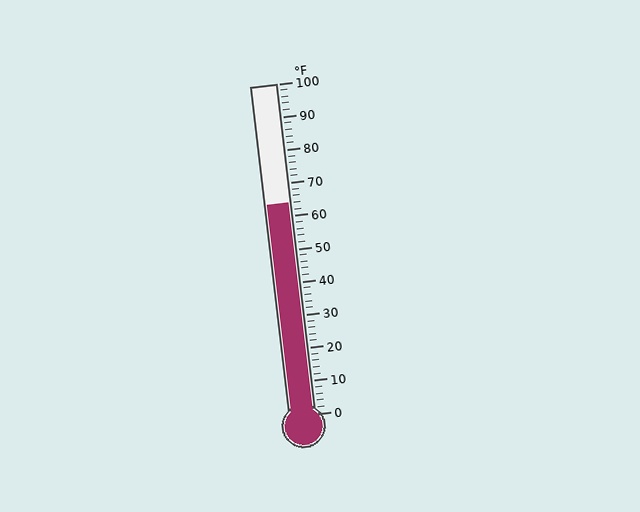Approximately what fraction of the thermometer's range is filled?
The thermometer is filled to approximately 65% of its range.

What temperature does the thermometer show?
The thermometer shows approximately 64°F.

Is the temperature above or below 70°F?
The temperature is below 70°F.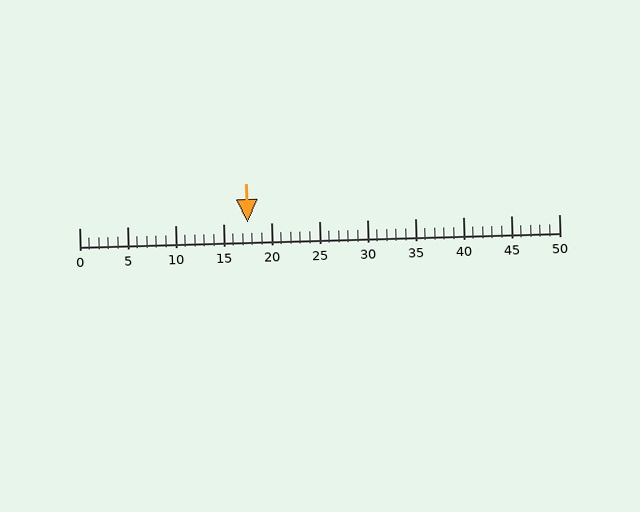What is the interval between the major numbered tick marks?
The major tick marks are spaced 5 units apart.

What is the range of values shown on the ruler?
The ruler shows values from 0 to 50.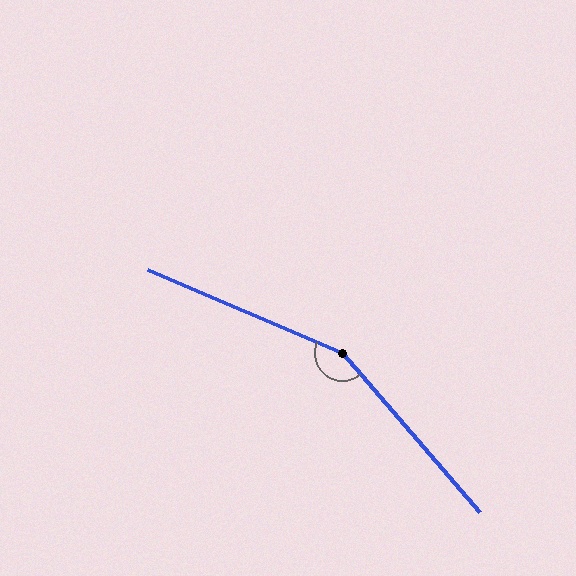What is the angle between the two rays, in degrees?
Approximately 153 degrees.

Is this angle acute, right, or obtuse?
It is obtuse.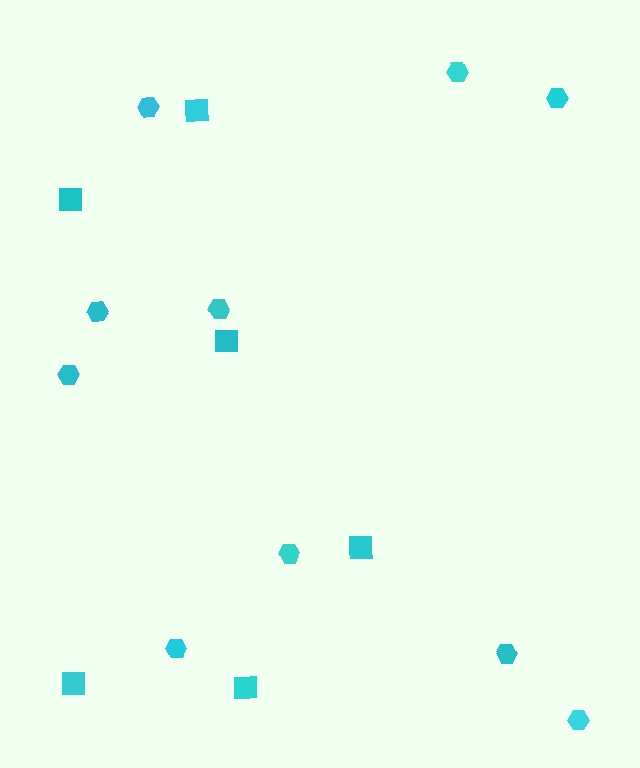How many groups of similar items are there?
There are 2 groups: one group of squares (6) and one group of hexagons (10).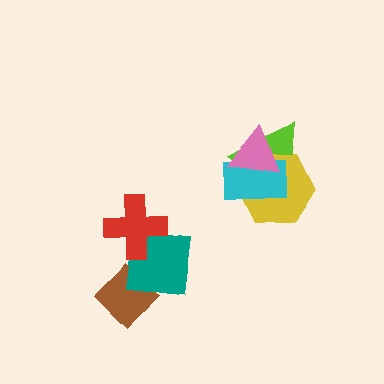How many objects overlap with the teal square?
2 objects overlap with the teal square.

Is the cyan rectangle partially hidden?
Yes, it is partially covered by another shape.